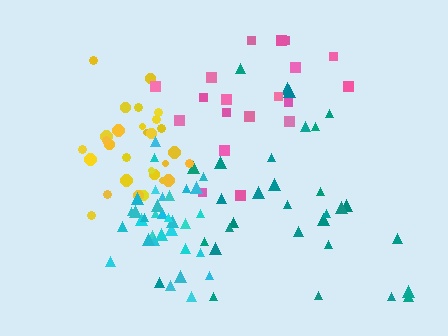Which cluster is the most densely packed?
Yellow.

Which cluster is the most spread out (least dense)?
Teal.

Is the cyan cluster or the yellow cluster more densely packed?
Yellow.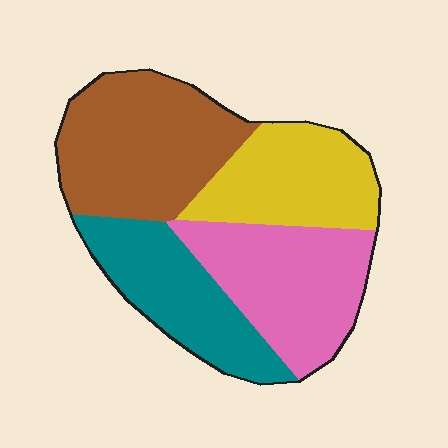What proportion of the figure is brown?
Brown takes up about one third (1/3) of the figure.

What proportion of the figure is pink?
Pink takes up about one quarter (1/4) of the figure.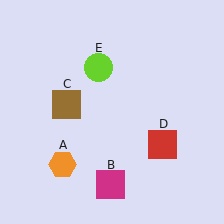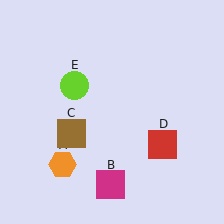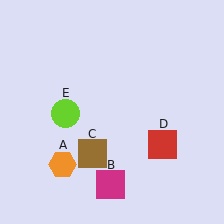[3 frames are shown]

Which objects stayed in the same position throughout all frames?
Orange hexagon (object A) and magenta square (object B) and red square (object D) remained stationary.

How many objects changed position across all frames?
2 objects changed position: brown square (object C), lime circle (object E).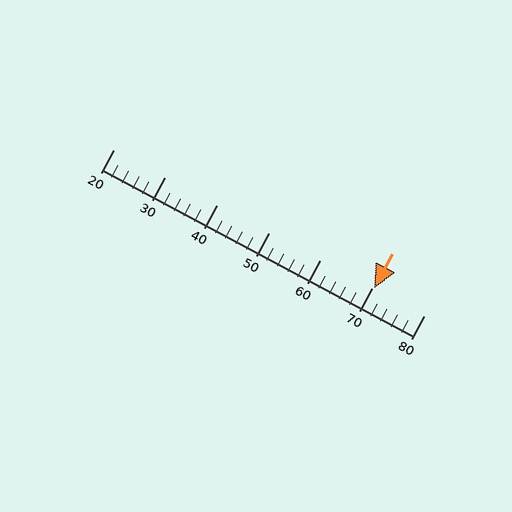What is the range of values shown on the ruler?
The ruler shows values from 20 to 80.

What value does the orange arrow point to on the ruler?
The orange arrow points to approximately 70.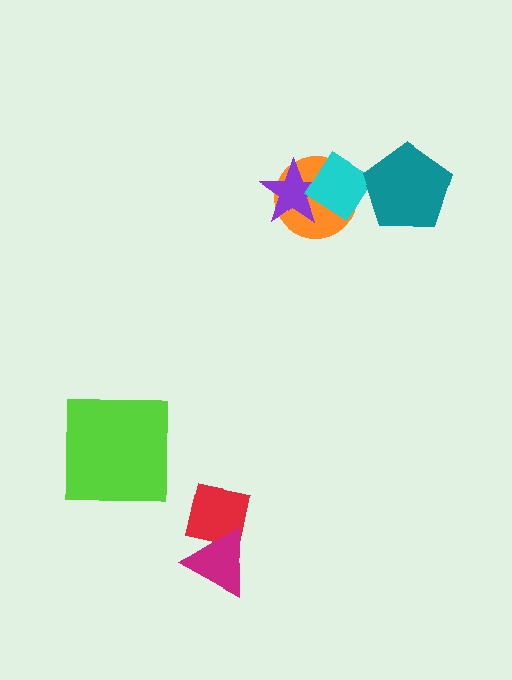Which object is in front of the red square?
The magenta triangle is in front of the red square.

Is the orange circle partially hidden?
Yes, it is partially covered by another shape.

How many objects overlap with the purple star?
2 objects overlap with the purple star.